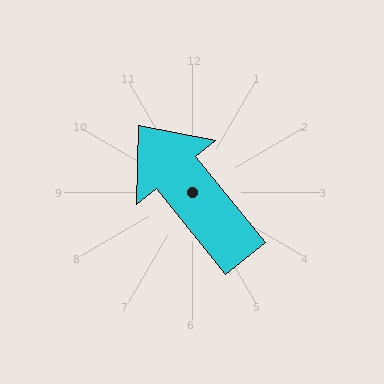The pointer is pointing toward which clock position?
Roughly 11 o'clock.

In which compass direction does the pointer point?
Northwest.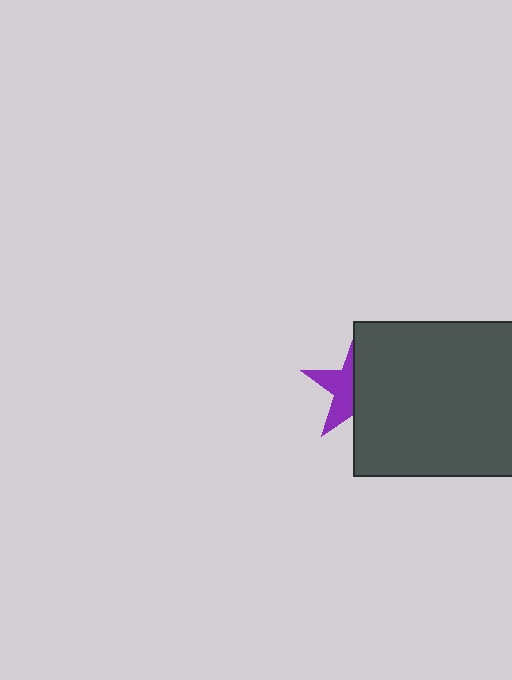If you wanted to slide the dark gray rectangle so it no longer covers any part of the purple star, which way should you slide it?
Slide it right — that is the most direct way to separate the two shapes.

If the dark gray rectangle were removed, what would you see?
You would see the complete purple star.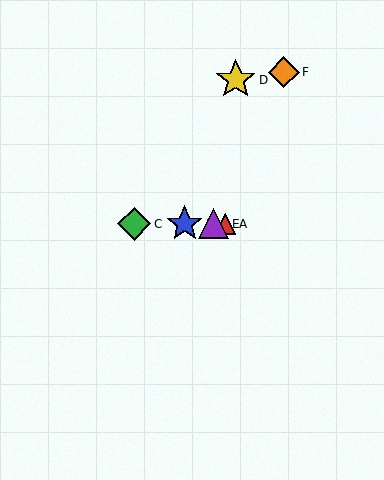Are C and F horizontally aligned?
No, C is at y≈224 and F is at y≈72.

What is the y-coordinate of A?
Object A is at y≈224.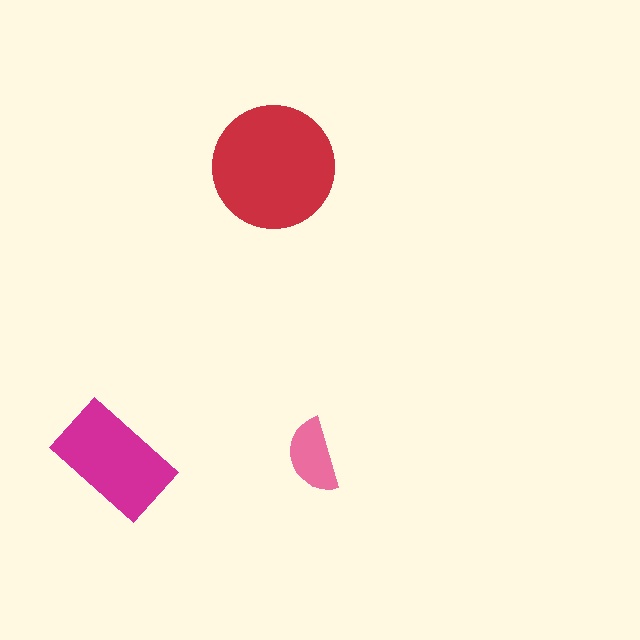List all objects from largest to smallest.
The red circle, the magenta rectangle, the pink semicircle.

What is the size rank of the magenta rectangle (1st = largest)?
2nd.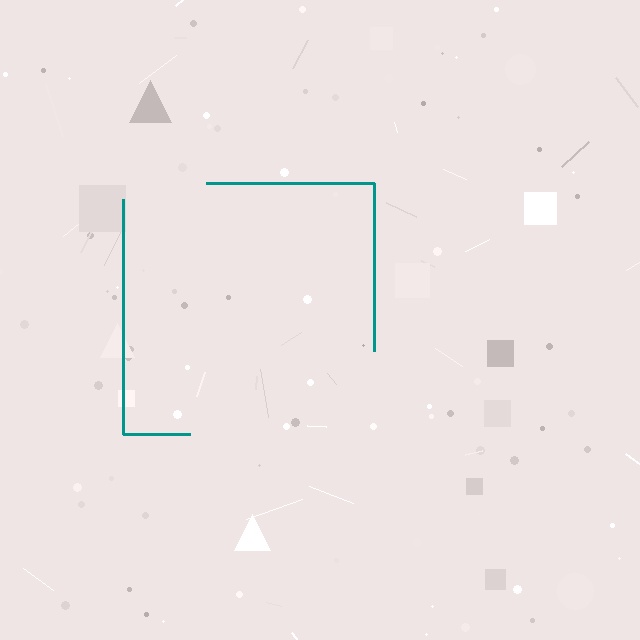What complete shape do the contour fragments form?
The contour fragments form a square.